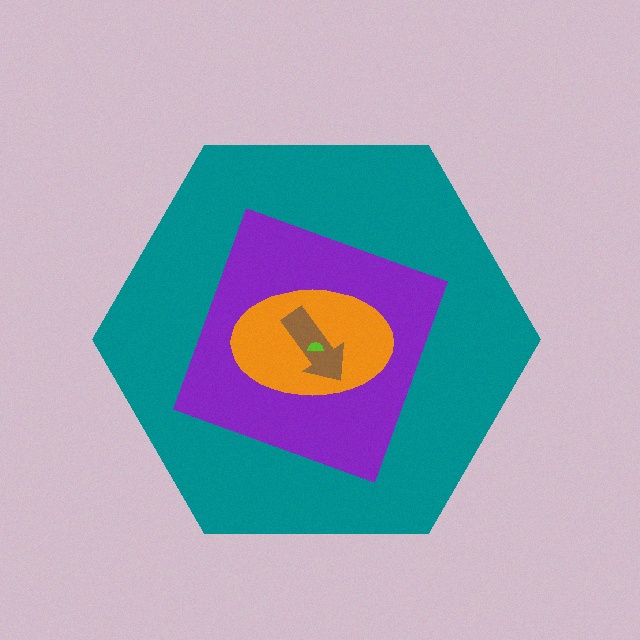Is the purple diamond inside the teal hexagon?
Yes.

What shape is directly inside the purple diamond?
The orange ellipse.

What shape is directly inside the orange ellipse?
The brown arrow.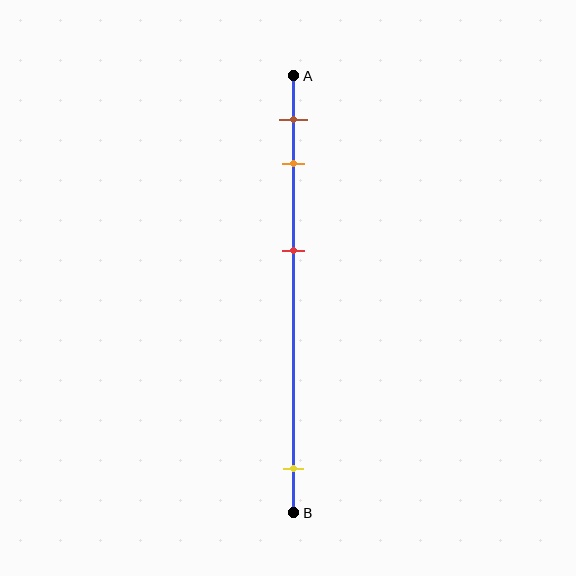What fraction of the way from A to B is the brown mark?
The brown mark is approximately 10% (0.1) of the way from A to B.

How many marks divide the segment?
There are 4 marks dividing the segment.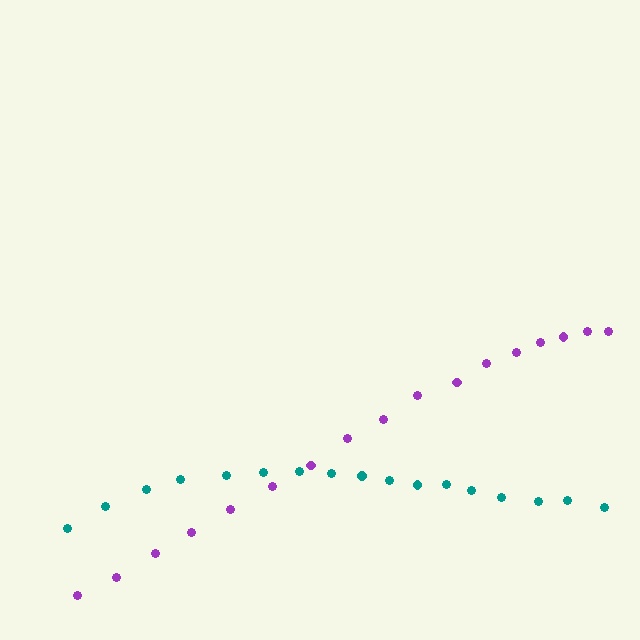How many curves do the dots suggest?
There are 2 distinct paths.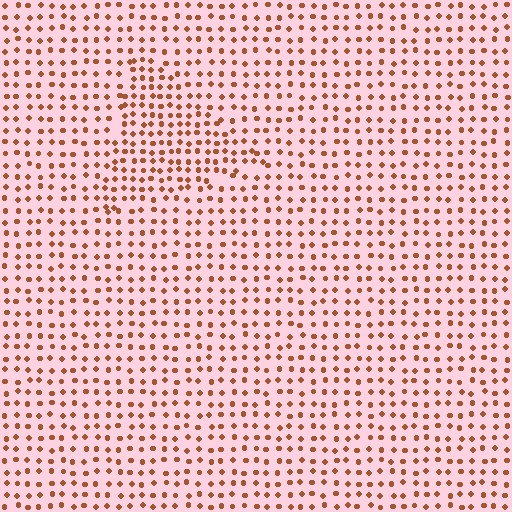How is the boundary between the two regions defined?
The boundary is defined by a change in element density (approximately 1.5x ratio). All elements are the same color, size, and shape.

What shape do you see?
I see a triangle.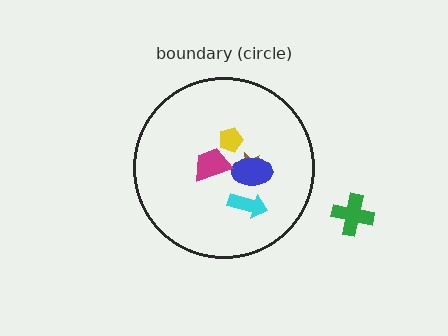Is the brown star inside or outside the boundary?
Inside.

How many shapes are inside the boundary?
5 inside, 1 outside.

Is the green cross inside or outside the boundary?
Outside.